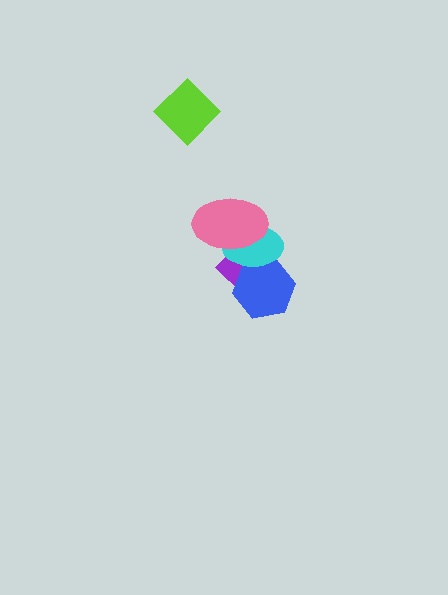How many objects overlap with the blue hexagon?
2 objects overlap with the blue hexagon.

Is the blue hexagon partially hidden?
Yes, it is partially covered by another shape.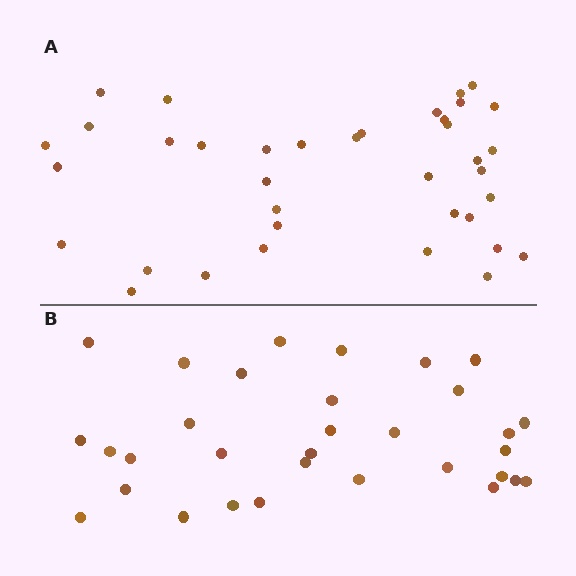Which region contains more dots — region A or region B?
Region A (the top region) has more dots.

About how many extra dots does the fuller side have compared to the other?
Region A has about 5 more dots than region B.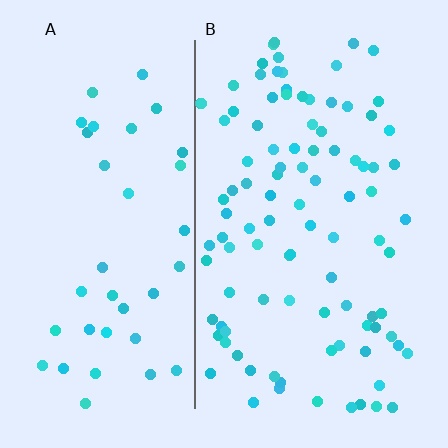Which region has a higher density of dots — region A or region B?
B (the right).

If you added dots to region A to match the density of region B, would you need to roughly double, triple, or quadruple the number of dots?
Approximately double.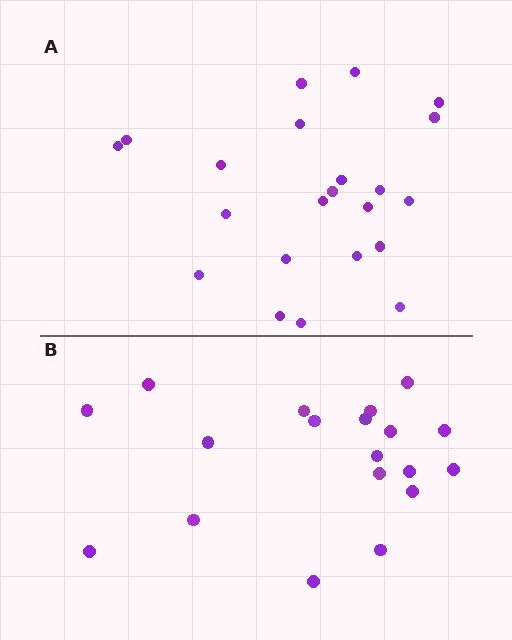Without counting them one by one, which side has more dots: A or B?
Region A (the top region) has more dots.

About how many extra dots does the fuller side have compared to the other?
Region A has just a few more — roughly 2 or 3 more dots than region B.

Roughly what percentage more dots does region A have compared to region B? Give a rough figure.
About 15% more.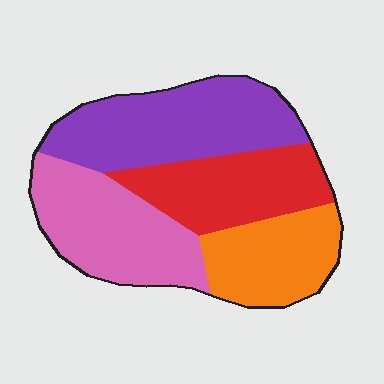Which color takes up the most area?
Purple, at roughly 30%.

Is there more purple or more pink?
Purple.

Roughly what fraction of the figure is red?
Red takes up about one quarter (1/4) of the figure.